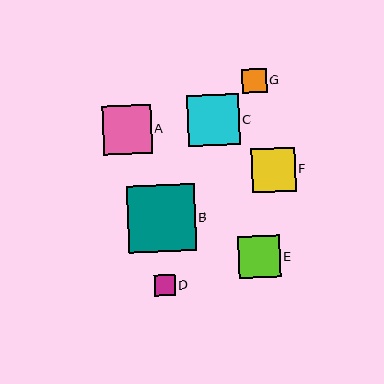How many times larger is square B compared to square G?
Square B is approximately 2.7 times the size of square G.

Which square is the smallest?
Square D is the smallest with a size of approximately 21 pixels.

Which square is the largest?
Square B is the largest with a size of approximately 67 pixels.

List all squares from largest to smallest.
From largest to smallest: B, C, A, F, E, G, D.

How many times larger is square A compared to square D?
Square A is approximately 2.3 times the size of square D.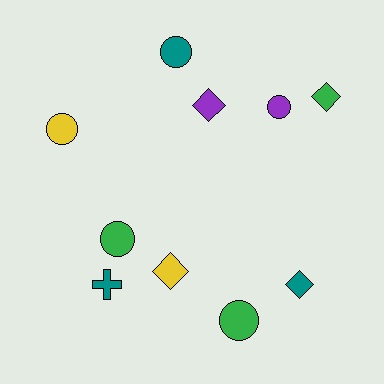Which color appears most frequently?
Green, with 3 objects.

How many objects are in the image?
There are 10 objects.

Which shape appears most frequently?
Circle, with 5 objects.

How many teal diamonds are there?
There is 1 teal diamond.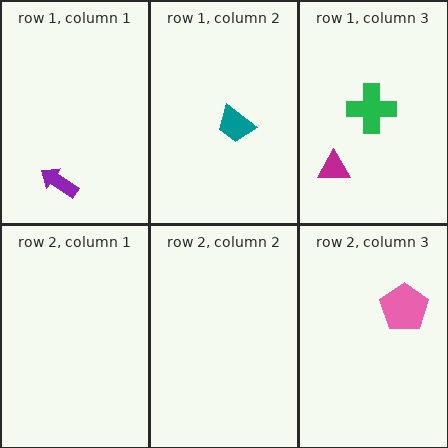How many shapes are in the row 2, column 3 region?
1.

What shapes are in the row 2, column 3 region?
The pink pentagon.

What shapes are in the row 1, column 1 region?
The purple arrow.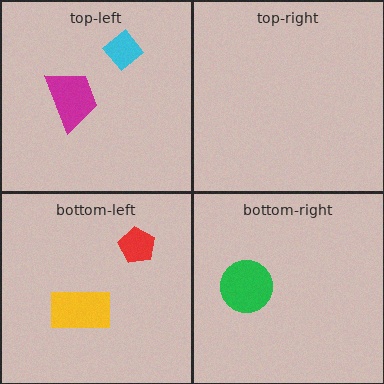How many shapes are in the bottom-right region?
1.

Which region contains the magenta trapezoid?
The top-left region.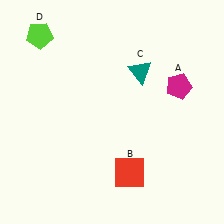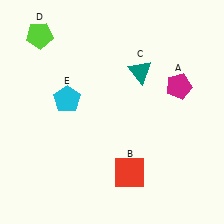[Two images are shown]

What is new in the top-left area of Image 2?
A cyan pentagon (E) was added in the top-left area of Image 2.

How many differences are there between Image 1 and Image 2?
There is 1 difference between the two images.